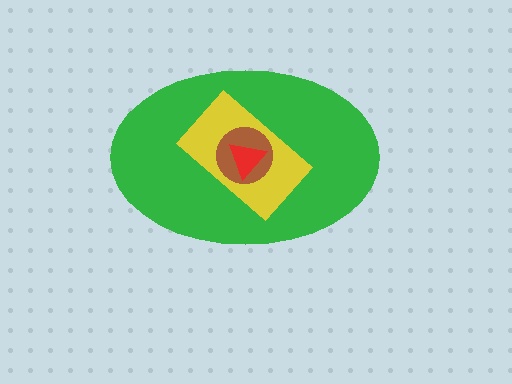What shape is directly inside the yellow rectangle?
The brown circle.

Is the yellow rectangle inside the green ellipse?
Yes.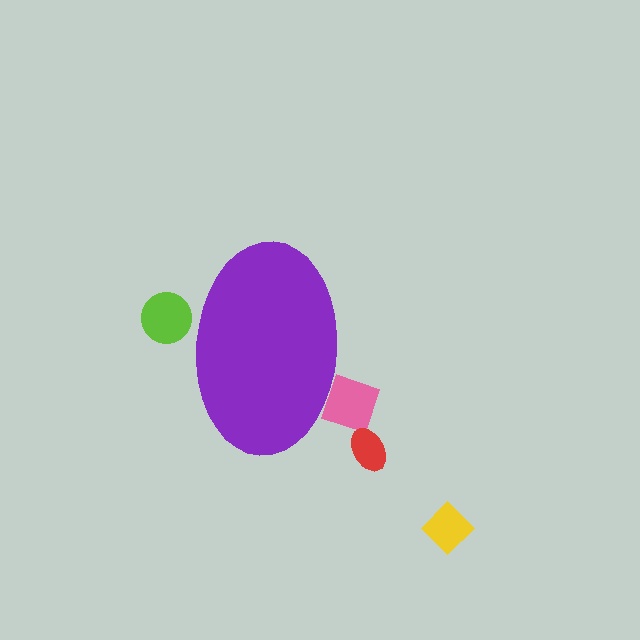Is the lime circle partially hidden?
Yes, the lime circle is partially hidden behind the purple ellipse.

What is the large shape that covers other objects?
A purple ellipse.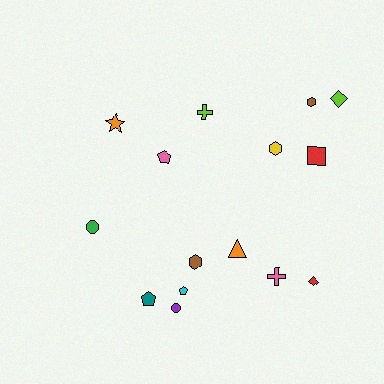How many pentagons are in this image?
There are 3 pentagons.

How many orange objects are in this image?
There are 2 orange objects.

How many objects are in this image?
There are 15 objects.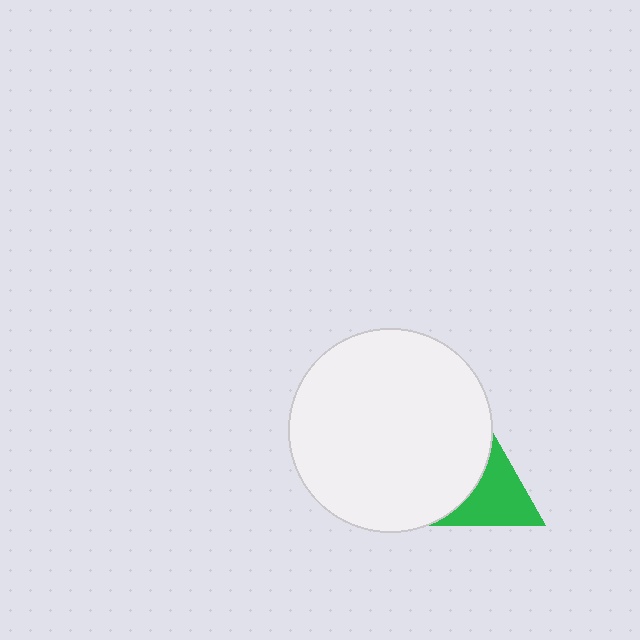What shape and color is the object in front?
The object in front is a white circle.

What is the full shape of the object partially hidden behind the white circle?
The partially hidden object is a green triangle.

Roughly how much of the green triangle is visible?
About half of it is visible (roughly 58%).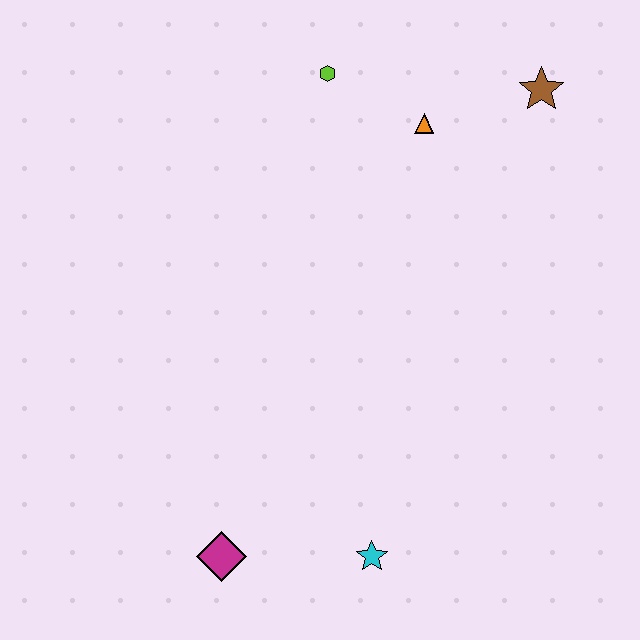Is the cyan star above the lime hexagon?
No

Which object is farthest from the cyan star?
The brown star is farthest from the cyan star.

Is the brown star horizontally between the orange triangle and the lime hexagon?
No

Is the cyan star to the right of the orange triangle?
No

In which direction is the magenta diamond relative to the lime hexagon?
The magenta diamond is below the lime hexagon.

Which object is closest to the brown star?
The orange triangle is closest to the brown star.